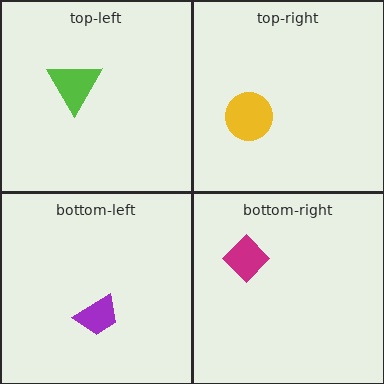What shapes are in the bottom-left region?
The purple trapezoid.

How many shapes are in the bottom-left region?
1.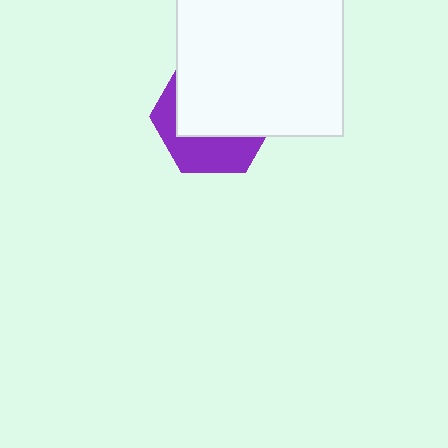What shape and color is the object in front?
The object in front is a white square.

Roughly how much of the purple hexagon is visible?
A small part of it is visible (roughly 37%).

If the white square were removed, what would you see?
You would see the complete purple hexagon.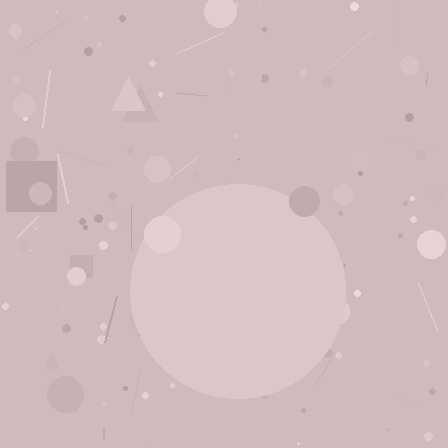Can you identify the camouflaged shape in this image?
The camouflaged shape is a circle.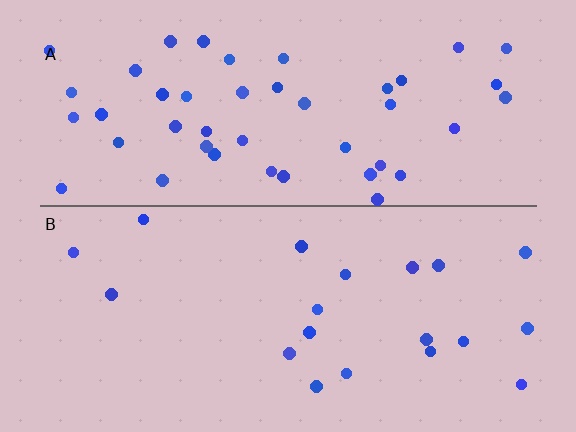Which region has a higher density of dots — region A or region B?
A (the top).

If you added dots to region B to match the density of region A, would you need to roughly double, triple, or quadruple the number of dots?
Approximately double.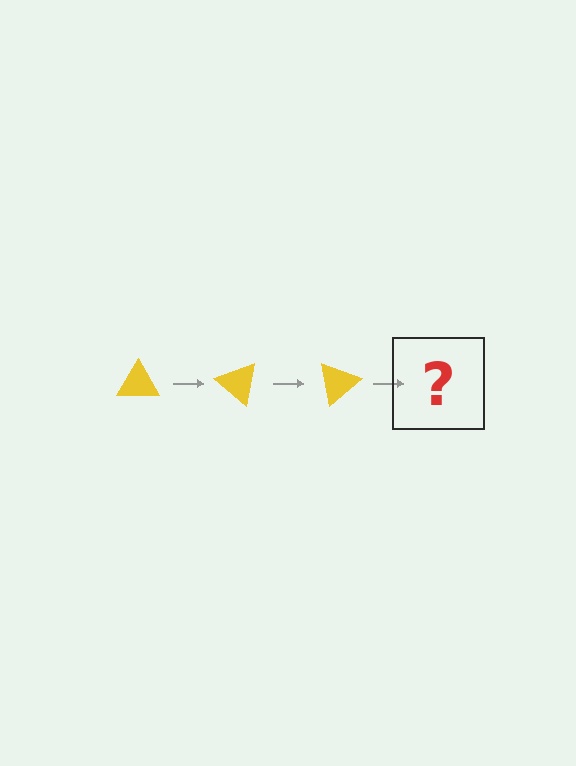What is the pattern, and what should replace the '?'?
The pattern is that the triangle rotates 40 degrees each step. The '?' should be a yellow triangle rotated 120 degrees.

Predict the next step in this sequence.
The next step is a yellow triangle rotated 120 degrees.